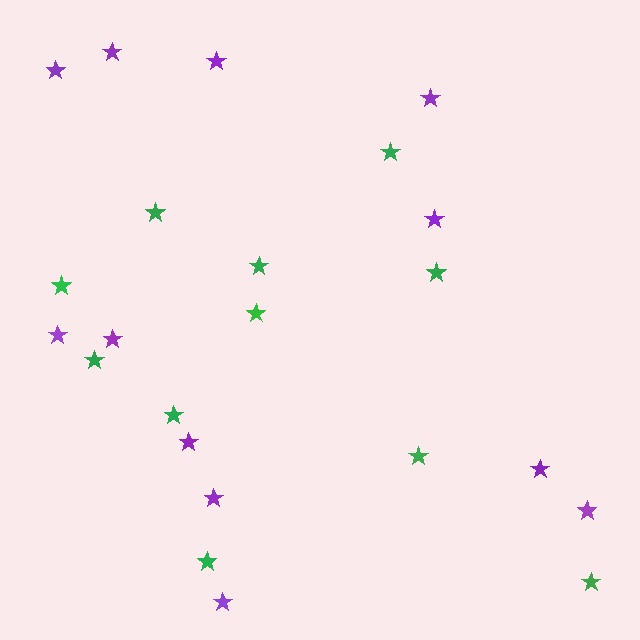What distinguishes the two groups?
There are 2 groups: one group of purple stars (12) and one group of green stars (11).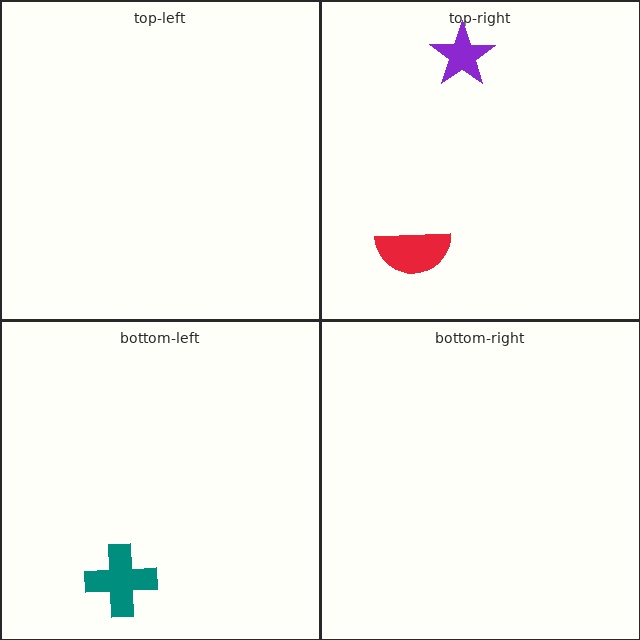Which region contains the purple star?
The top-right region.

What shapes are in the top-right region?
The red semicircle, the purple star.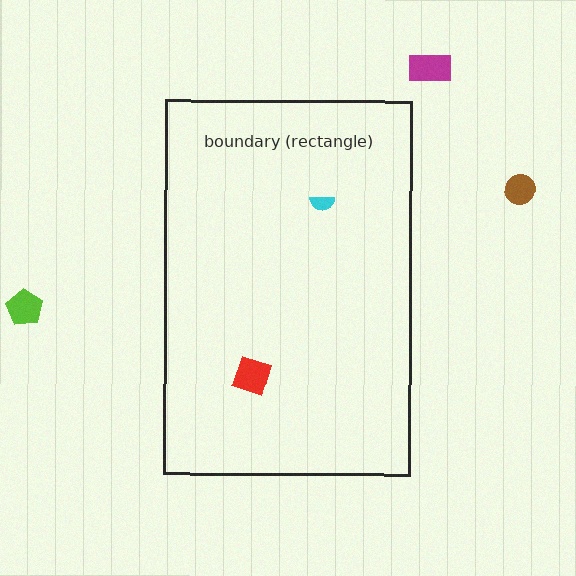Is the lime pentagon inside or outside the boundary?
Outside.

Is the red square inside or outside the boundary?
Inside.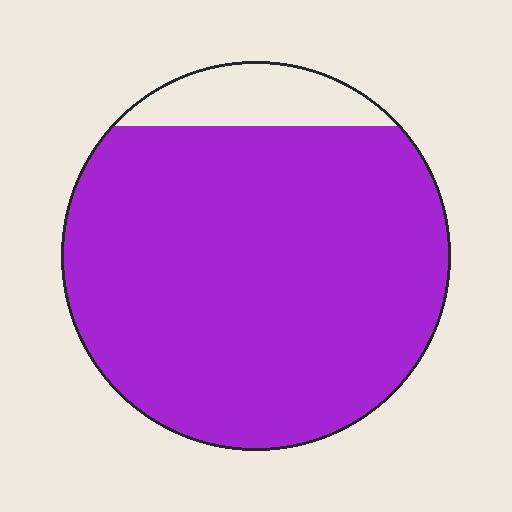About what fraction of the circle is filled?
About nine tenths (9/10).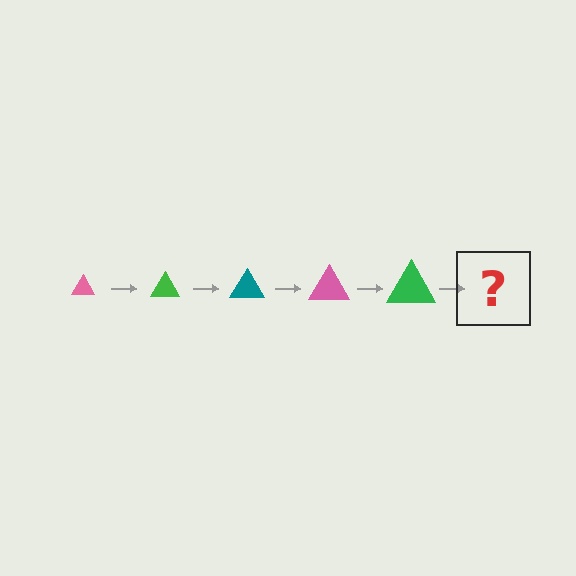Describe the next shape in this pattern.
It should be a teal triangle, larger than the previous one.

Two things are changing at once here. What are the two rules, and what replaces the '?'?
The two rules are that the triangle grows larger each step and the color cycles through pink, green, and teal. The '?' should be a teal triangle, larger than the previous one.